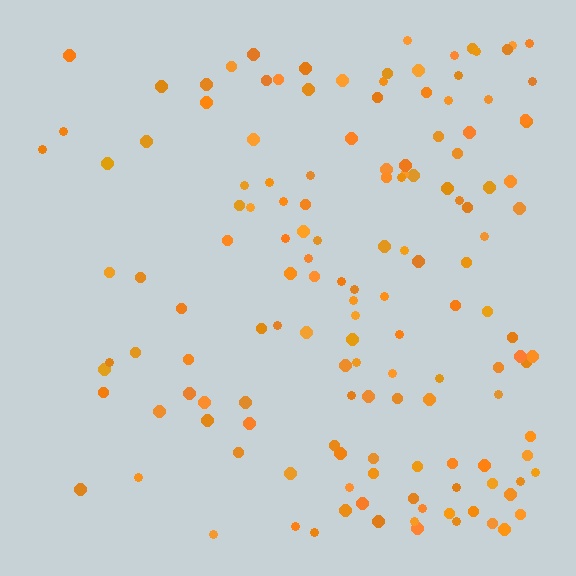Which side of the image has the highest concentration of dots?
The right.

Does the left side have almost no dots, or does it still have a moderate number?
Still a moderate number, just noticeably fewer than the right.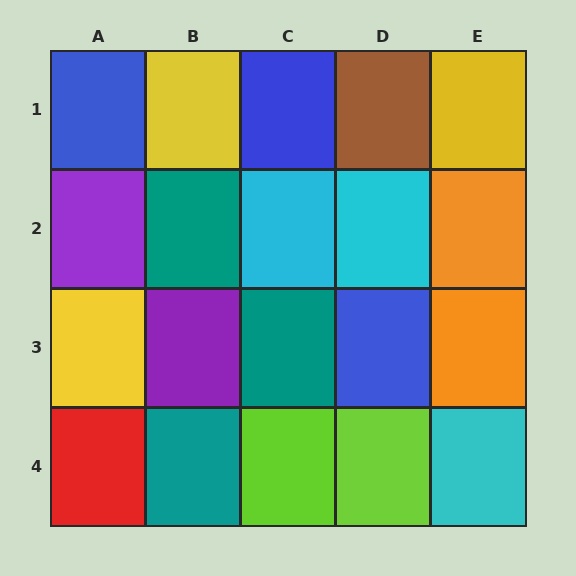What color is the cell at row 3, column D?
Blue.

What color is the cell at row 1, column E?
Yellow.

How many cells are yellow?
3 cells are yellow.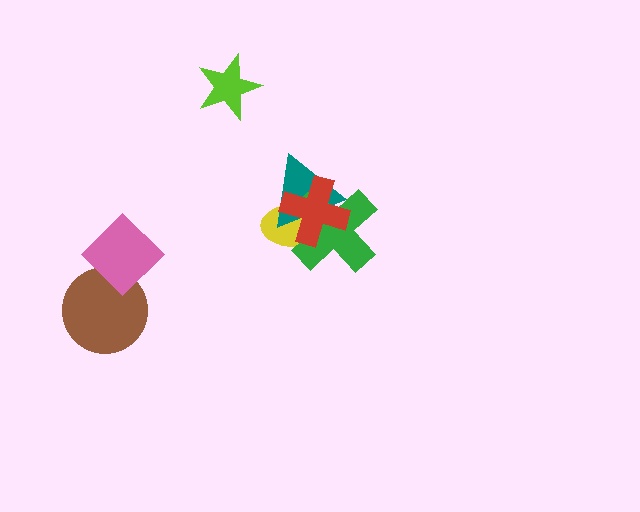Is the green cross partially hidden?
Yes, it is partially covered by another shape.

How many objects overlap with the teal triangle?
3 objects overlap with the teal triangle.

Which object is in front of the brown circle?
The pink diamond is in front of the brown circle.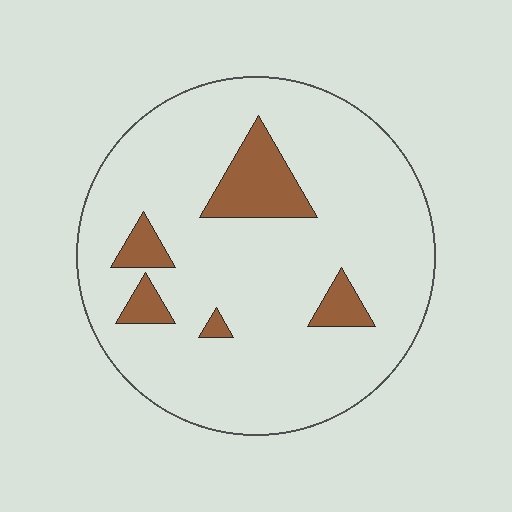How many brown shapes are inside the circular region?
5.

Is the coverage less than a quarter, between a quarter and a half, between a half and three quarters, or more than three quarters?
Less than a quarter.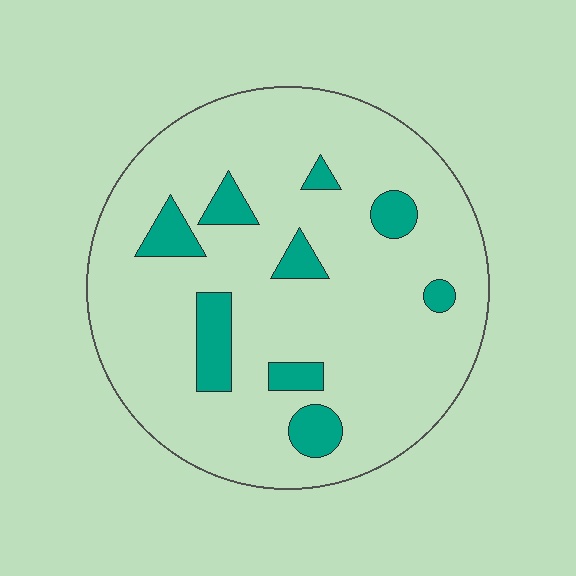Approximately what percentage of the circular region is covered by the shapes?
Approximately 15%.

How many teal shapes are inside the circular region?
9.